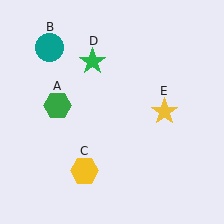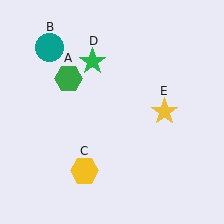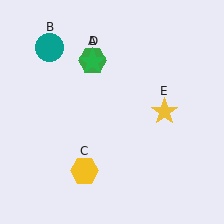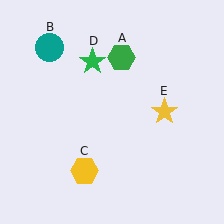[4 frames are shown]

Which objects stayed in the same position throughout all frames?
Teal circle (object B) and yellow hexagon (object C) and green star (object D) and yellow star (object E) remained stationary.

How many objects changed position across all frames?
1 object changed position: green hexagon (object A).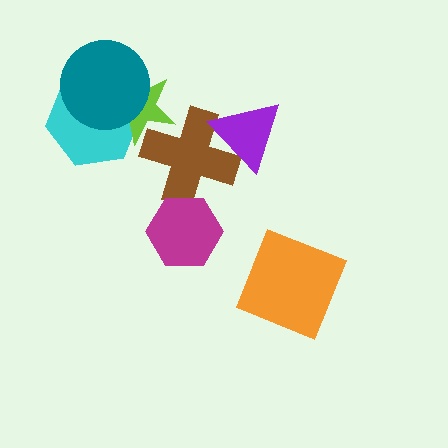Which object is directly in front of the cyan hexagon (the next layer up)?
The lime star is directly in front of the cyan hexagon.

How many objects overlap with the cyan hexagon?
2 objects overlap with the cyan hexagon.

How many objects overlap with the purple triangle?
1 object overlaps with the purple triangle.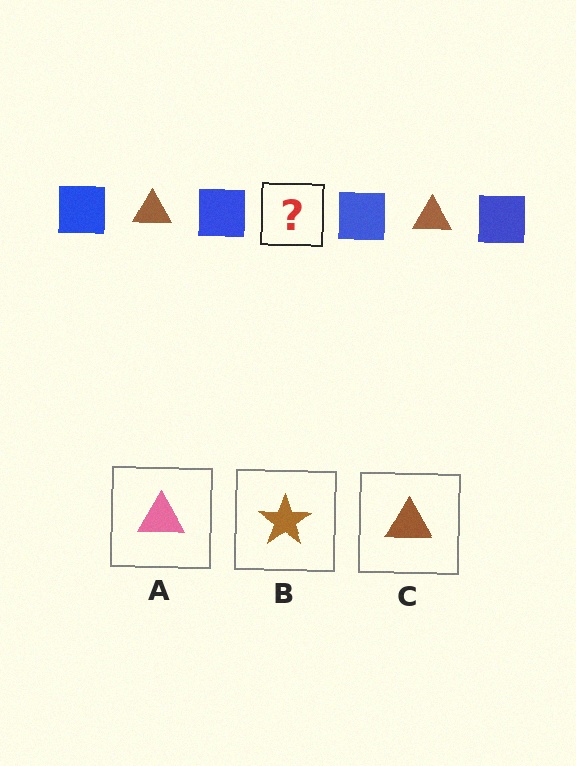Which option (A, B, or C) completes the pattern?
C.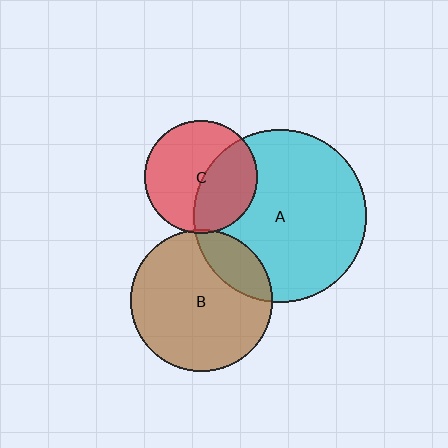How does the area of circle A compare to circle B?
Approximately 1.5 times.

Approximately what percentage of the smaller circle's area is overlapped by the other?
Approximately 40%.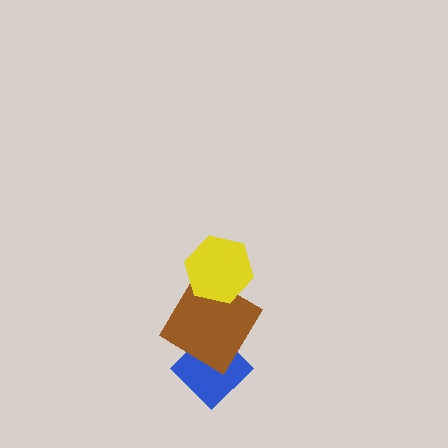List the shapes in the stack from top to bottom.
From top to bottom: the yellow hexagon, the brown diamond, the blue diamond.